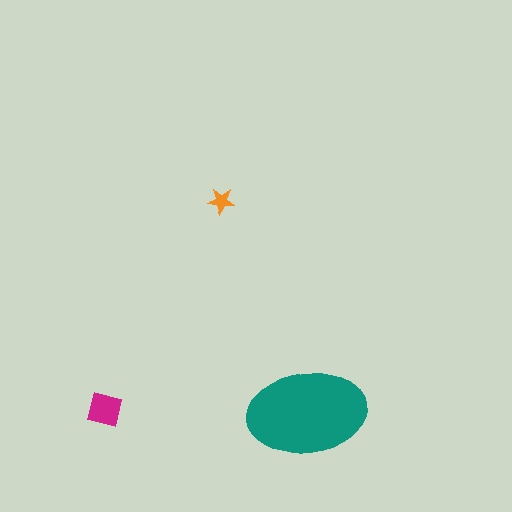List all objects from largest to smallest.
The teal ellipse, the magenta square, the orange star.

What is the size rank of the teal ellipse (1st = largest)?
1st.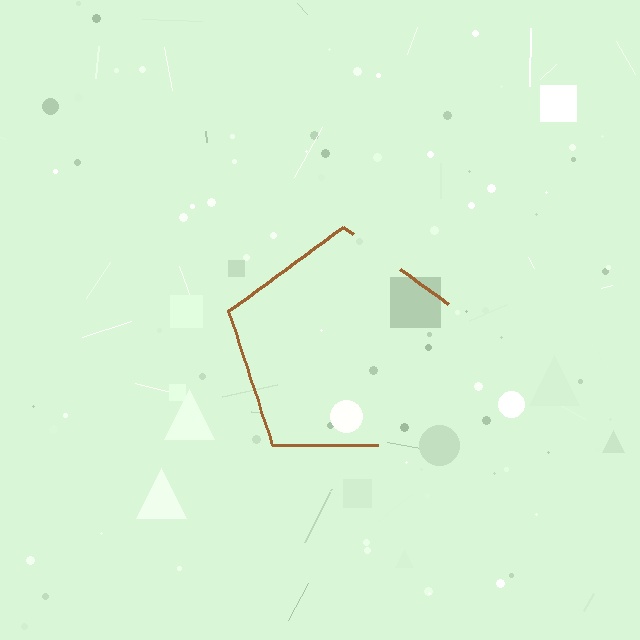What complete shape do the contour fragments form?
The contour fragments form a pentagon.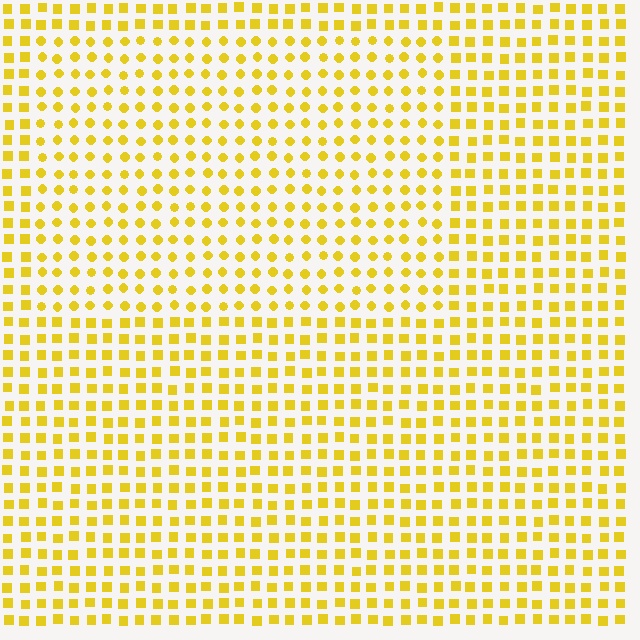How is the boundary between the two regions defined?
The boundary is defined by a change in element shape: circles inside vs. squares outside. All elements share the same color and spacing.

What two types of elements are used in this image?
The image uses circles inside the rectangle region and squares outside it.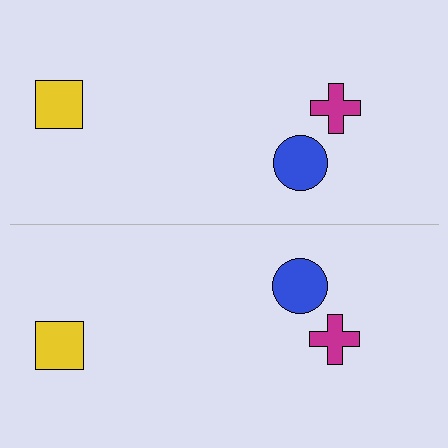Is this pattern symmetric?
Yes, this pattern has bilateral (reflection) symmetry.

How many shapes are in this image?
There are 6 shapes in this image.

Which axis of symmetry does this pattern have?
The pattern has a horizontal axis of symmetry running through the center of the image.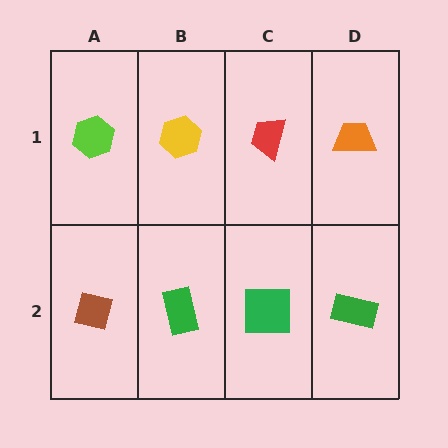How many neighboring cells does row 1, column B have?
3.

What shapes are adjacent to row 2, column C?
A red trapezoid (row 1, column C), a green rectangle (row 2, column B), a green rectangle (row 2, column D).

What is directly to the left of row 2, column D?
A green square.